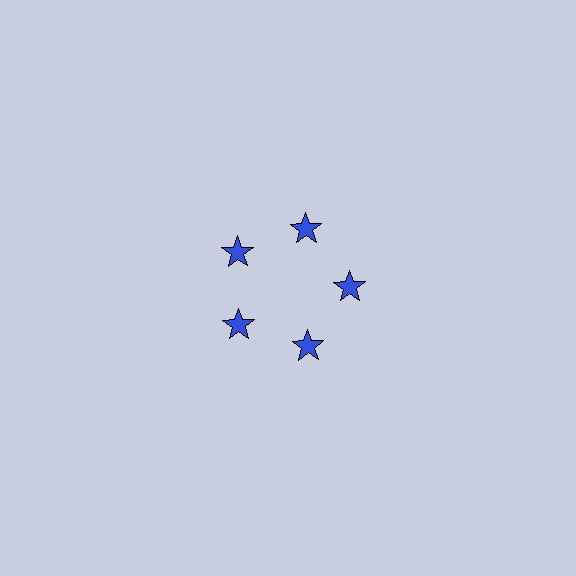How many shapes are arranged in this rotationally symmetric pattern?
There are 5 shapes, arranged in 5 groups of 1.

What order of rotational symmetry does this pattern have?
This pattern has 5-fold rotational symmetry.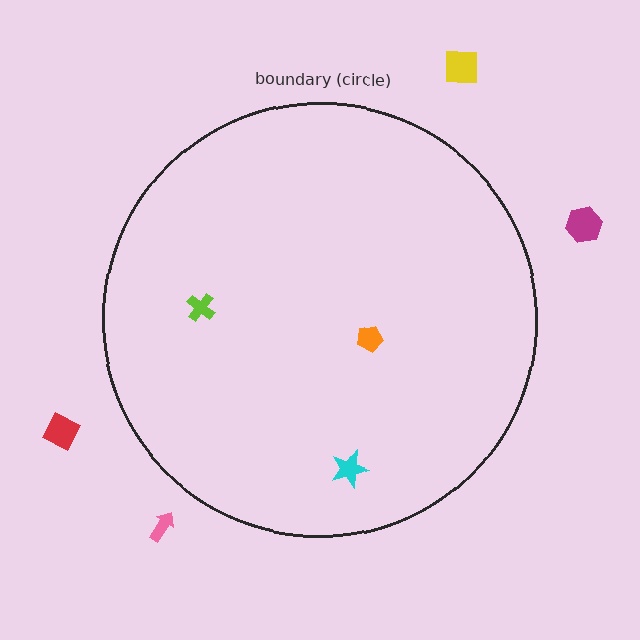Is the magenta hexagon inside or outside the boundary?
Outside.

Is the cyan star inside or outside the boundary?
Inside.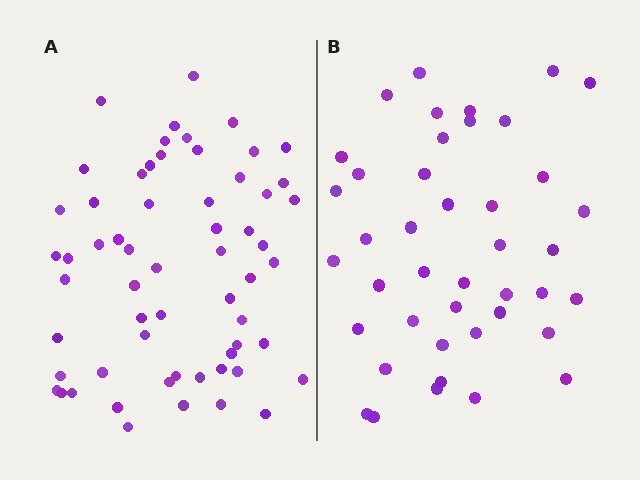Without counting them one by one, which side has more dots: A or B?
Region A (the left region) has more dots.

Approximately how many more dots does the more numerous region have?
Region A has approximately 20 more dots than region B.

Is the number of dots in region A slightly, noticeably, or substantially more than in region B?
Region A has noticeably more, but not dramatically so. The ratio is roughly 1.4 to 1.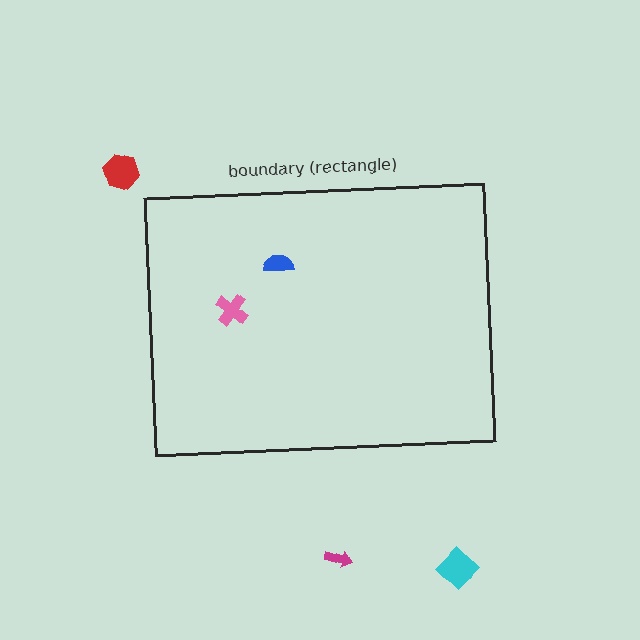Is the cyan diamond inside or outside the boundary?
Outside.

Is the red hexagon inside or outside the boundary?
Outside.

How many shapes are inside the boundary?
2 inside, 3 outside.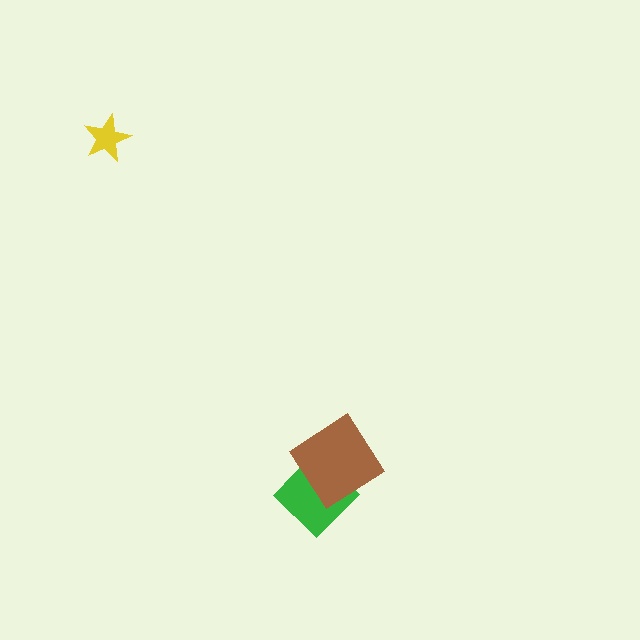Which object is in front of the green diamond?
The brown diamond is in front of the green diamond.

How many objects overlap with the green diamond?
1 object overlaps with the green diamond.